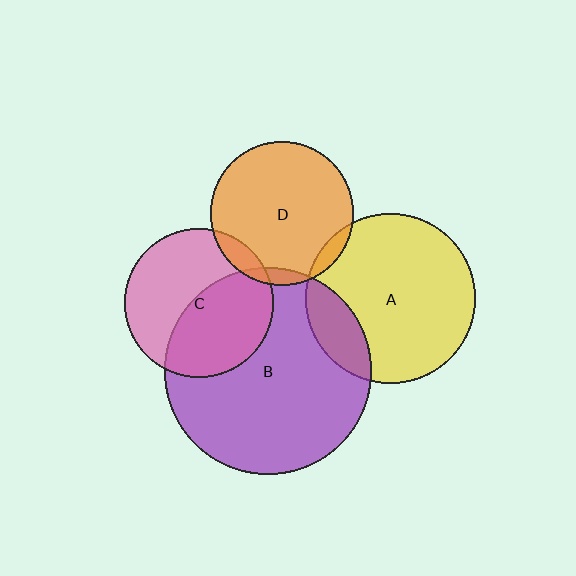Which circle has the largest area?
Circle B (purple).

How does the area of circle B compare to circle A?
Approximately 1.5 times.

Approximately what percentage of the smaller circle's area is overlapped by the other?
Approximately 5%.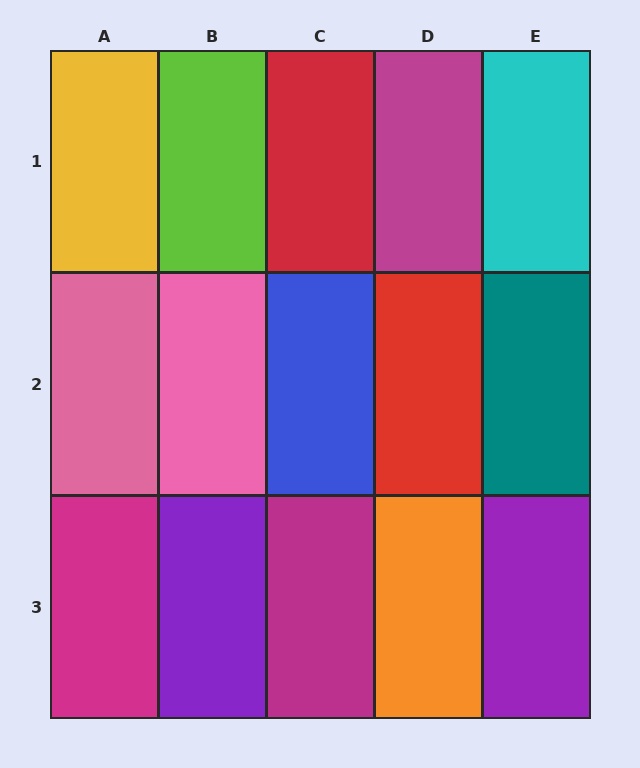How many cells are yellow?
1 cell is yellow.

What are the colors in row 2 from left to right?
Pink, pink, blue, red, teal.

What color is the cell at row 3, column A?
Magenta.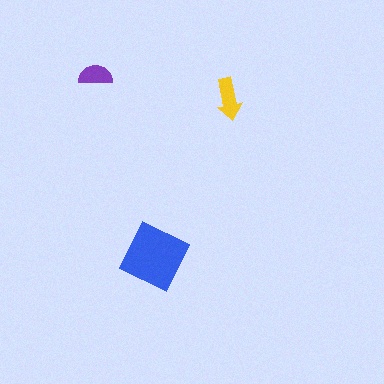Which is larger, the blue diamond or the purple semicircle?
The blue diamond.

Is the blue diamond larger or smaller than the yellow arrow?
Larger.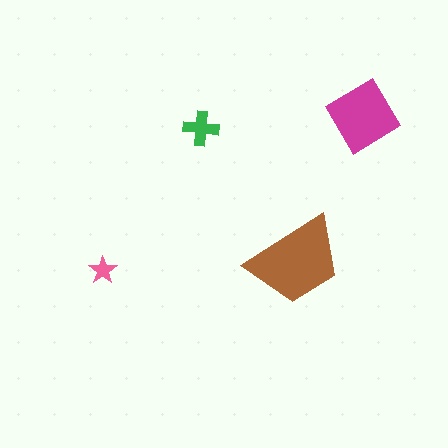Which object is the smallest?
The pink star.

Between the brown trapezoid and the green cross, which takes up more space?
The brown trapezoid.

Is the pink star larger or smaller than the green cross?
Smaller.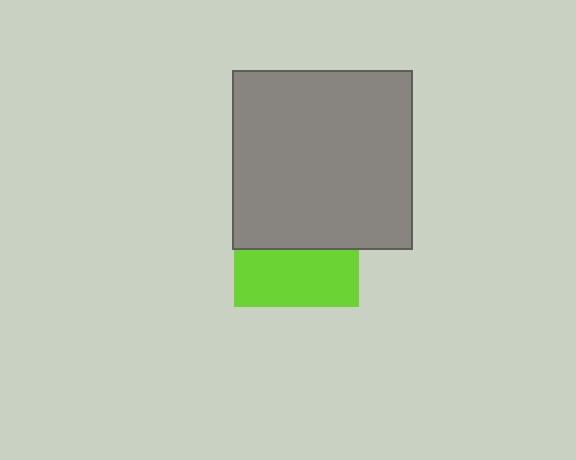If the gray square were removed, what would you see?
You would see the complete lime square.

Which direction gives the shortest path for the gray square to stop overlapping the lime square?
Moving up gives the shortest separation.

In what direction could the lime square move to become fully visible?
The lime square could move down. That would shift it out from behind the gray square entirely.